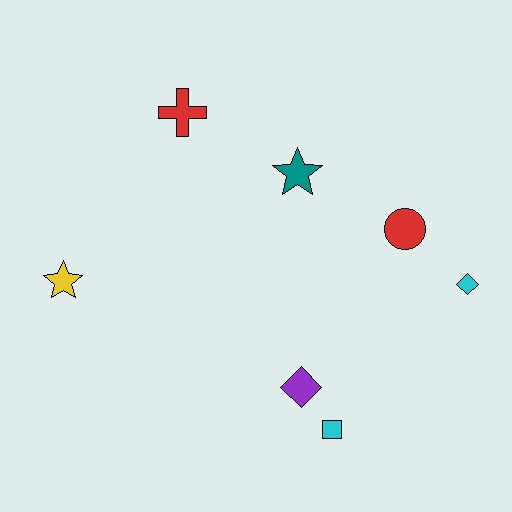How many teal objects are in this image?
There is 1 teal object.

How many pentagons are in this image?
There are no pentagons.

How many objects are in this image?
There are 7 objects.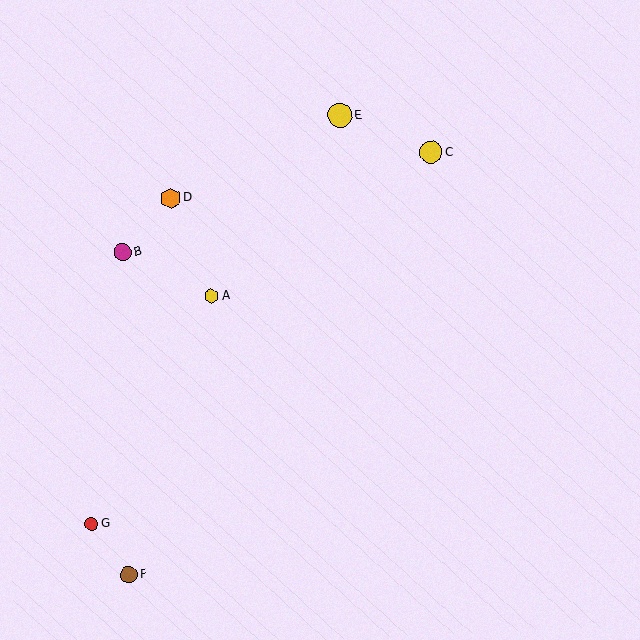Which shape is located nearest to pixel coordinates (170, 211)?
The orange hexagon (labeled D) at (171, 198) is nearest to that location.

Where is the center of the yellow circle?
The center of the yellow circle is at (431, 152).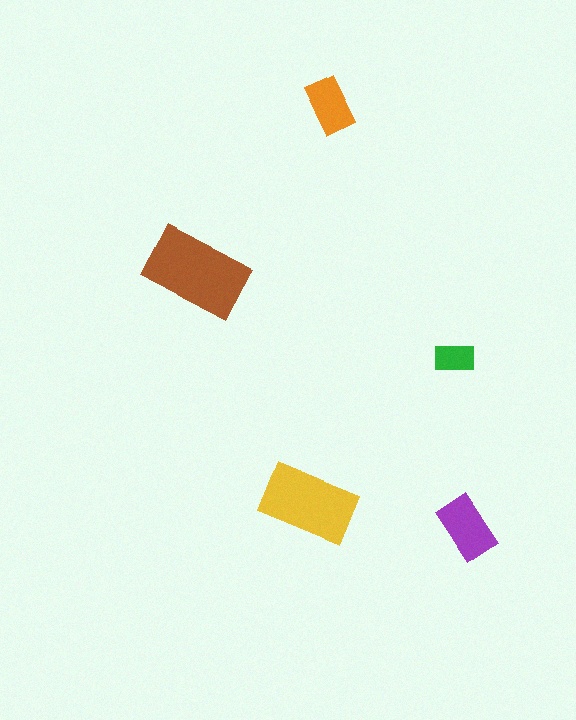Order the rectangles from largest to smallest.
the brown one, the yellow one, the purple one, the orange one, the green one.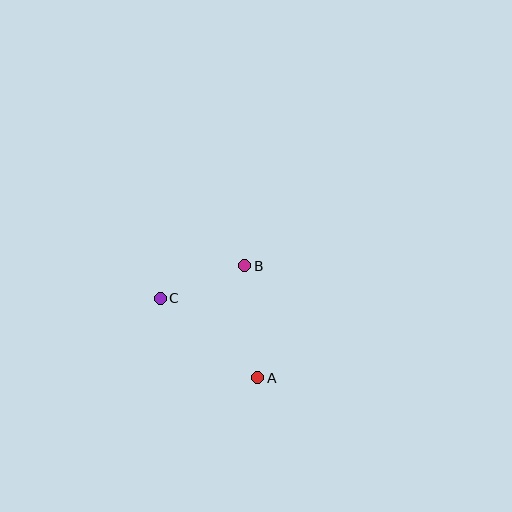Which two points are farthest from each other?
Points A and C are farthest from each other.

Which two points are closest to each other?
Points B and C are closest to each other.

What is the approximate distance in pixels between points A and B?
The distance between A and B is approximately 113 pixels.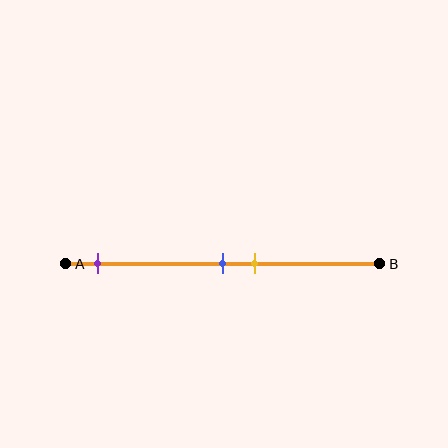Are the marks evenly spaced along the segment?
No, the marks are not evenly spaced.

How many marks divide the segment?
There are 3 marks dividing the segment.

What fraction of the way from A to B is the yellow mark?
The yellow mark is approximately 60% (0.6) of the way from A to B.